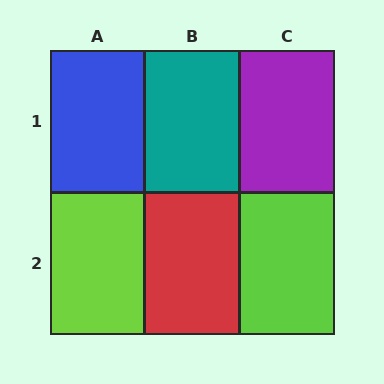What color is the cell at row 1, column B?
Teal.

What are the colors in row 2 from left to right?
Lime, red, lime.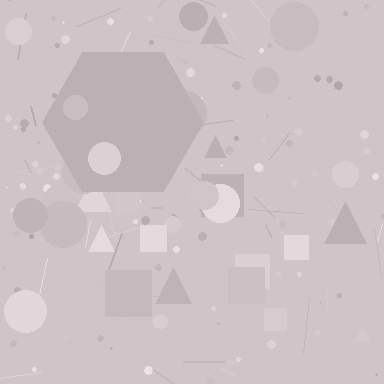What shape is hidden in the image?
A hexagon is hidden in the image.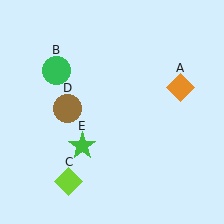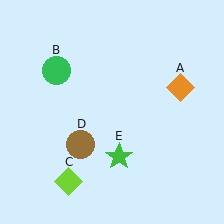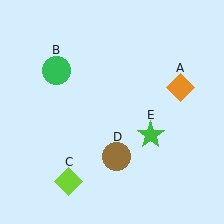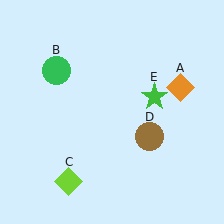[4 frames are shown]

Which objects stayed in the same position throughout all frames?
Orange diamond (object A) and green circle (object B) and lime diamond (object C) remained stationary.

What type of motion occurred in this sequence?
The brown circle (object D), green star (object E) rotated counterclockwise around the center of the scene.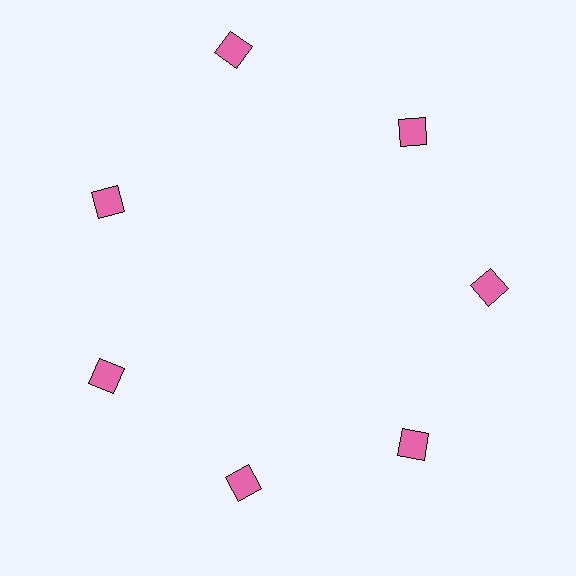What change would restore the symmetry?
The symmetry would be restored by moving it inward, back onto the ring so that all 7 squares sit at equal angles and equal distance from the center.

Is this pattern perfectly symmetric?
No. The 7 pink squares are arranged in a ring, but one element near the 12 o'clock position is pushed outward from the center, breaking the 7-fold rotational symmetry.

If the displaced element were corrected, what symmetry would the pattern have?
It would have 7-fold rotational symmetry — the pattern would map onto itself every 51 degrees.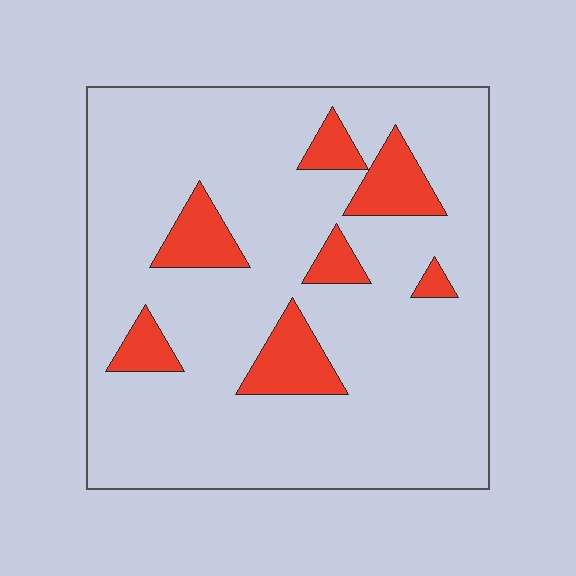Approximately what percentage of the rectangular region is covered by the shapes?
Approximately 15%.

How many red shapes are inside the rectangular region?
7.